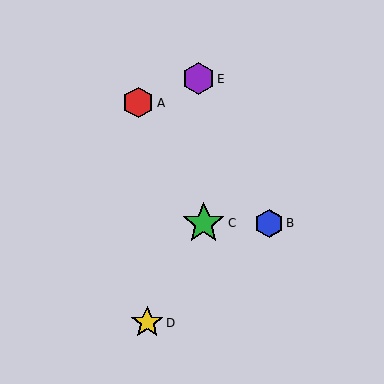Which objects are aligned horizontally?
Objects B, C are aligned horizontally.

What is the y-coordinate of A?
Object A is at y≈103.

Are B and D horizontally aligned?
No, B is at y≈223 and D is at y≈323.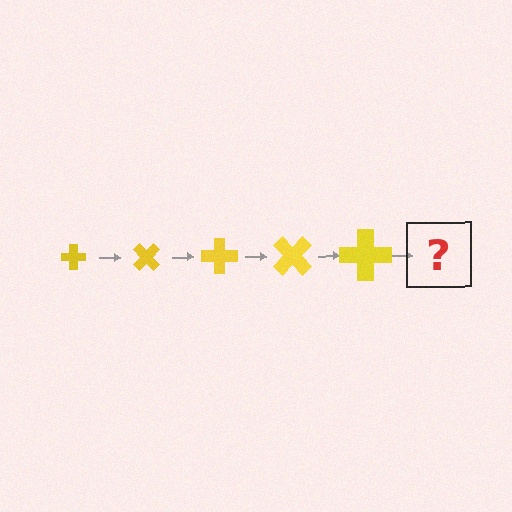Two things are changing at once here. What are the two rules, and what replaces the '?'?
The two rules are that the cross grows larger each step and it rotates 45 degrees each step. The '?' should be a cross, larger than the previous one and rotated 225 degrees from the start.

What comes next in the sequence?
The next element should be a cross, larger than the previous one and rotated 225 degrees from the start.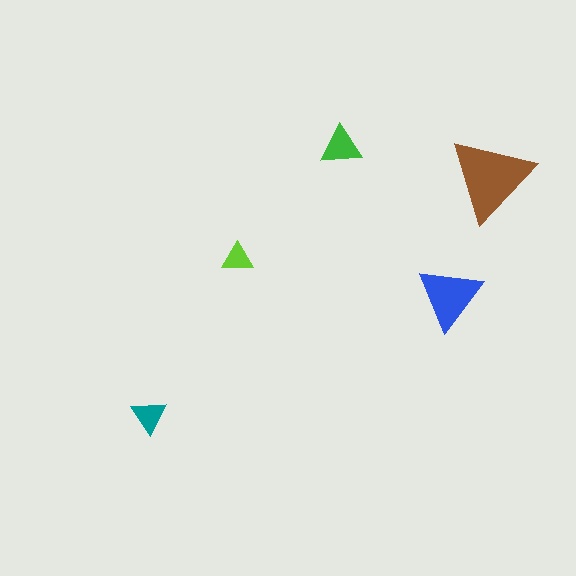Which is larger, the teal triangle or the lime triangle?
The teal one.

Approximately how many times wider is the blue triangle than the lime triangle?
About 2 times wider.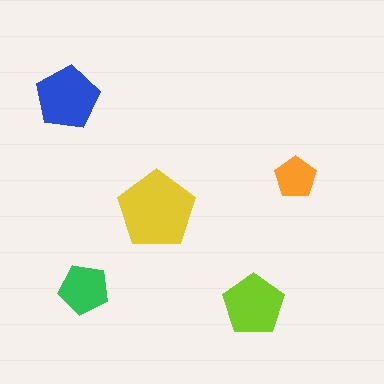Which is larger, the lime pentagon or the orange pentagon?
The lime one.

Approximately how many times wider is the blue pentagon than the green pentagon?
About 1.5 times wider.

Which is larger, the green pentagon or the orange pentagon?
The green one.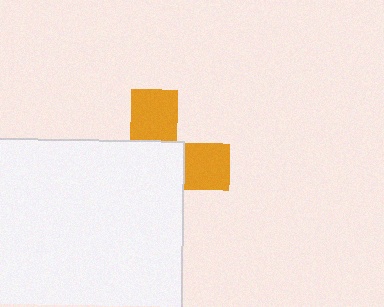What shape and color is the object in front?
The object in front is a white square.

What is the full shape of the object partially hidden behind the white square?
The partially hidden object is an orange cross.